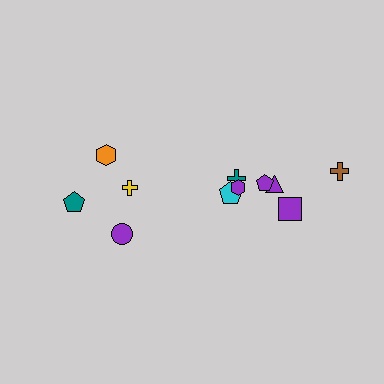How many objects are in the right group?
There are 7 objects.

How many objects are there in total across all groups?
There are 12 objects.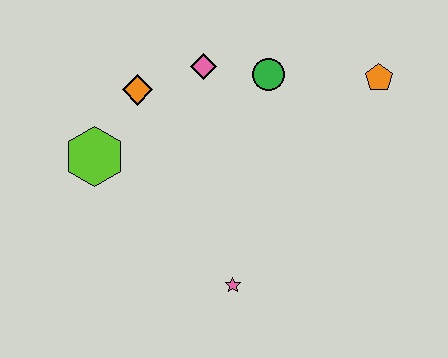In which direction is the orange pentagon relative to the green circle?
The orange pentagon is to the right of the green circle.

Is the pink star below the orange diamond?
Yes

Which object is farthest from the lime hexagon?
The orange pentagon is farthest from the lime hexagon.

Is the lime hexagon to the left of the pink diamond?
Yes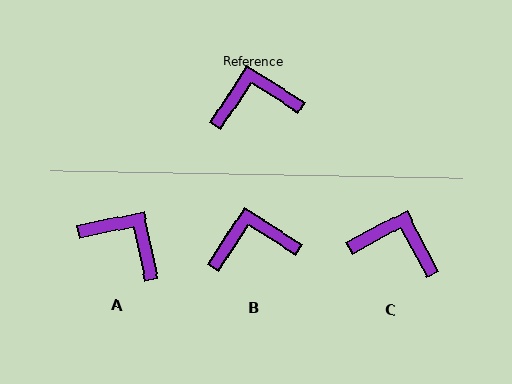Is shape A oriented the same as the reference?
No, it is off by about 46 degrees.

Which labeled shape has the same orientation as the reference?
B.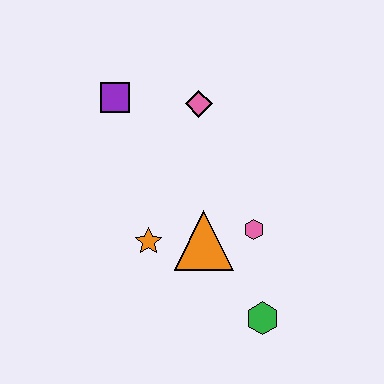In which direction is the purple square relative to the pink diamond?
The purple square is to the left of the pink diamond.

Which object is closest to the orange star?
The orange triangle is closest to the orange star.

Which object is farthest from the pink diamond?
The green hexagon is farthest from the pink diamond.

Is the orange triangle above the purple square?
No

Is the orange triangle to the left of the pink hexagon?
Yes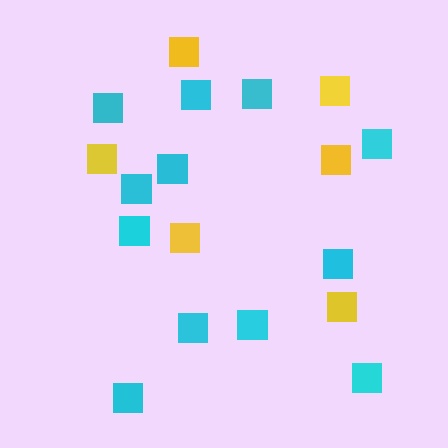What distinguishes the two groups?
There are 2 groups: one group of cyan squares (12) and one group of yellow squares (6).